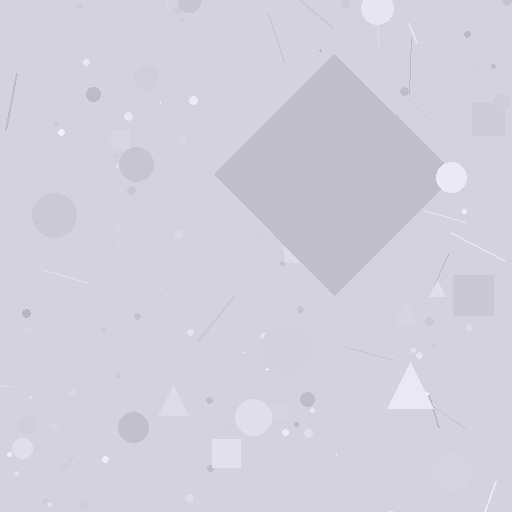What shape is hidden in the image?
A diamond is hidden in the image.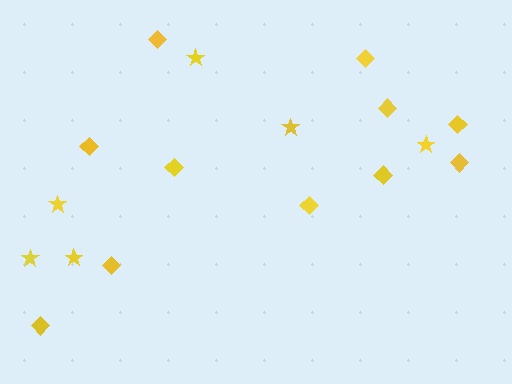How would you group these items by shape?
There are 2 groups: one group of diamonds (11) and one group of stars (6).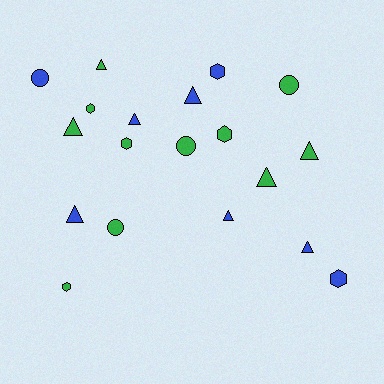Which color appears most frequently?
Green, with 11 objects.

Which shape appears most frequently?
Triangle, with 9 objects.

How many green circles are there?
There are 3 green circles.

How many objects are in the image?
There are 19 objects.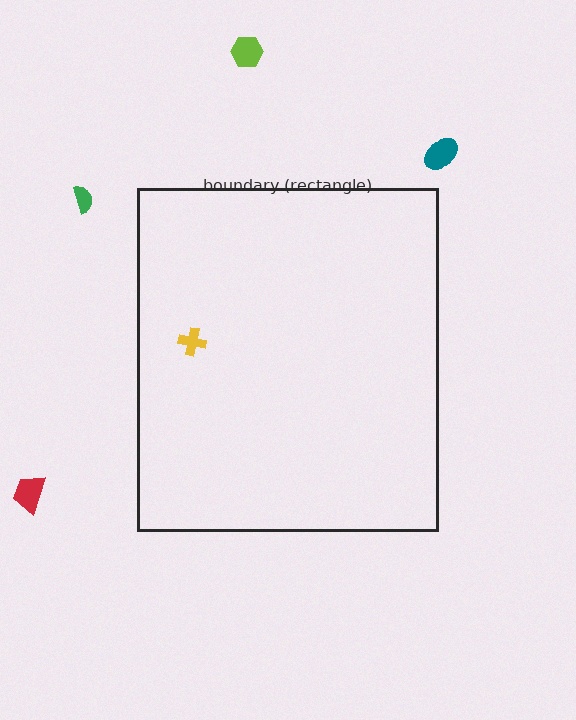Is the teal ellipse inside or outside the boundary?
Outside.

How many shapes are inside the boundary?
1 inside, 4 outside.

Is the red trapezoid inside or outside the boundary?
Outside.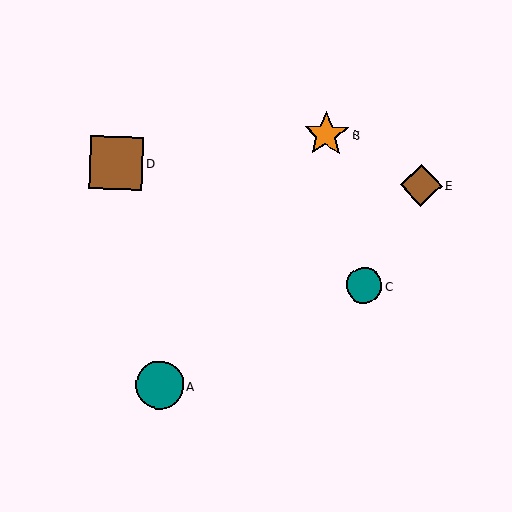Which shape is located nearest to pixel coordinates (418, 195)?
The brown diamond (labeled E) at (421, 185) is nearest to that location.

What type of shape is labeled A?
Shape A is a teal circle.